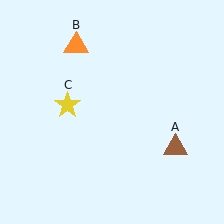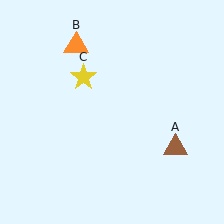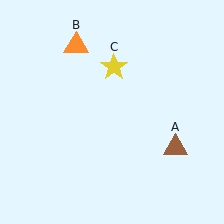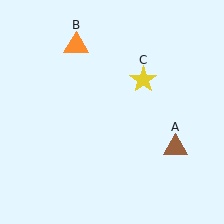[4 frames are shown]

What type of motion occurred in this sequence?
The yellow star (object C) rotated clockwise around the center of the scene.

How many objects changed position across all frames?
1 object changed position: yellow star (object C).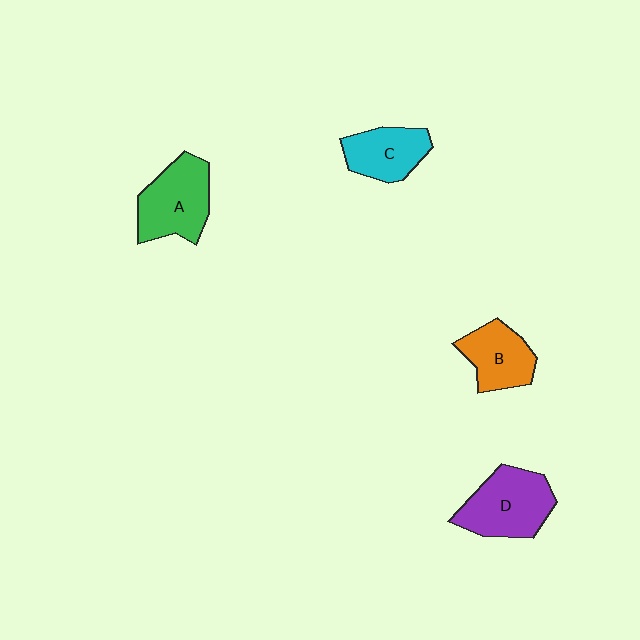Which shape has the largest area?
Shape D (purple).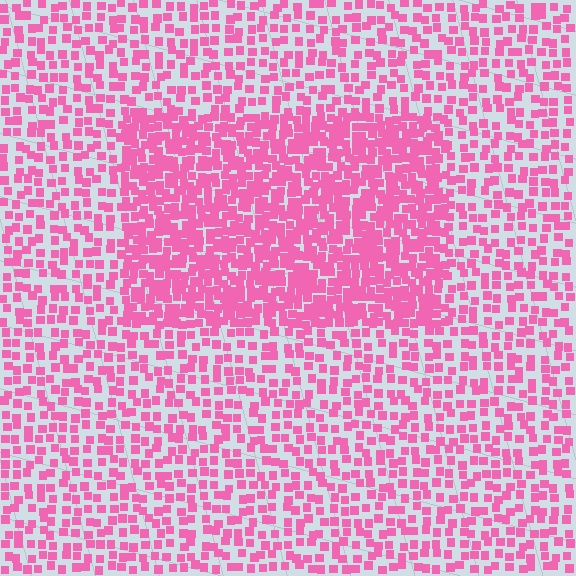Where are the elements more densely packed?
The elements are more densely packed inside the rectangle boundary.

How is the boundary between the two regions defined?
The boundary is defined by a change in element density (approximately 2.0x ratio). All elements are the same color, size, and shape.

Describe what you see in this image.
The image contains small pink elements arranged at two different densities. A rectangle-shaped region is visible where the elements are more densely packed than the surrounding area.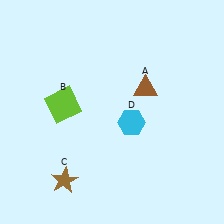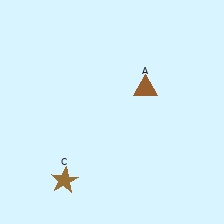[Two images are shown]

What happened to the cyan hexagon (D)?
The cyan hexagon (D) was removed in Image 2. It was in the bottom-right area of Image 1.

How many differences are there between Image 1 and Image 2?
There are 2 differences between the two images.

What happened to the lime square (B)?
The lime square (B) was removed in Image 2. It was in the top-left area of Image 1.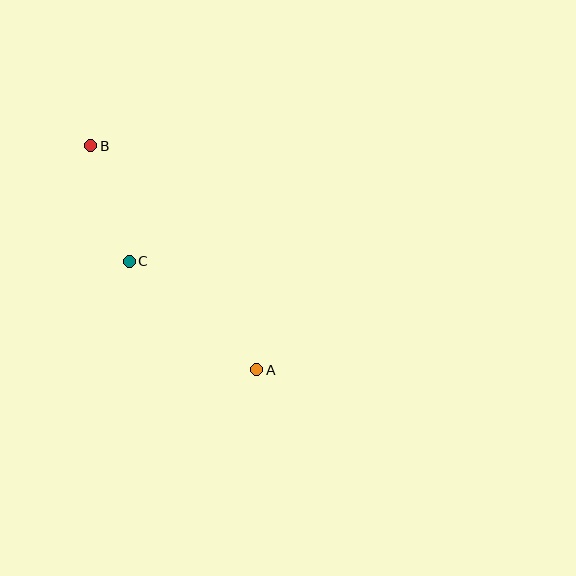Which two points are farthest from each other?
Points A and B are farthest from each other.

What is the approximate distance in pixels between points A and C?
The distance between A and C is approximately 167 pixels.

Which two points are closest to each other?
Points B and C are closest to each other.